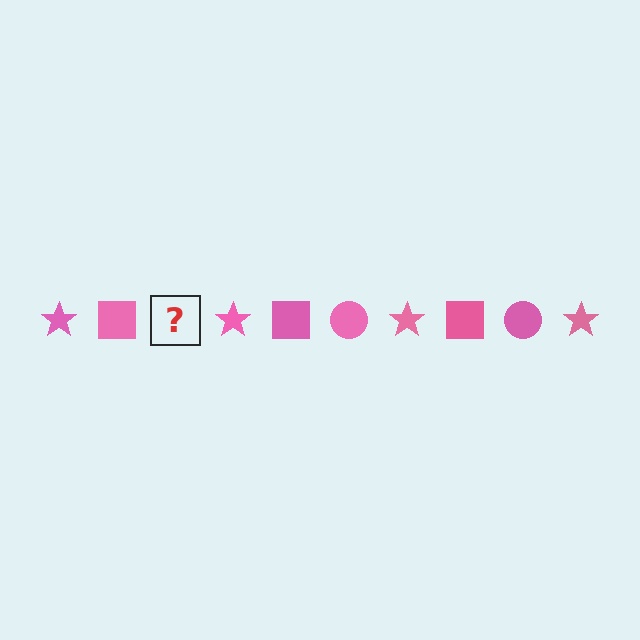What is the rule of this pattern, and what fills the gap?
The rule is that the pattern cycles through star, square, circle shapes in pink. The gap should be filled with a pink circle.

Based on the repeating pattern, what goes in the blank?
The blank should be a pink circle.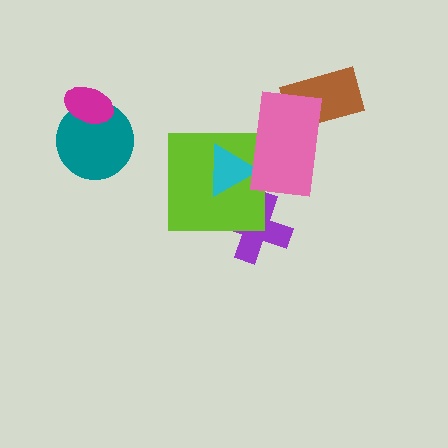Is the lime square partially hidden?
Yes, it is partially covered by another shape.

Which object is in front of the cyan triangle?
The pink rectangle is in front of the cyan triangle.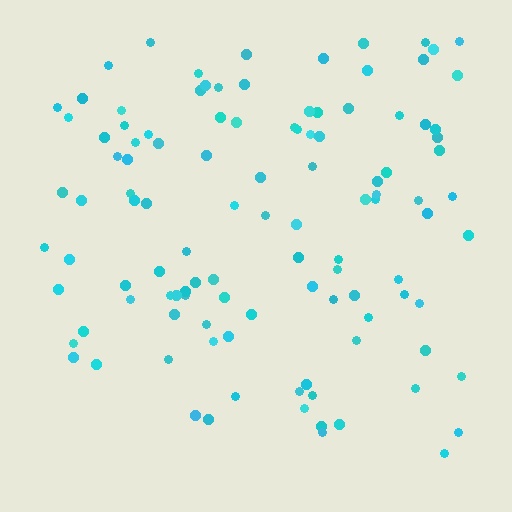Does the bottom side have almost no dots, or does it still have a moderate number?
Still a moderate number, just noticeably fewer than the top.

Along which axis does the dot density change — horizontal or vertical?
Vertical.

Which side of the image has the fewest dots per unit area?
The bottom.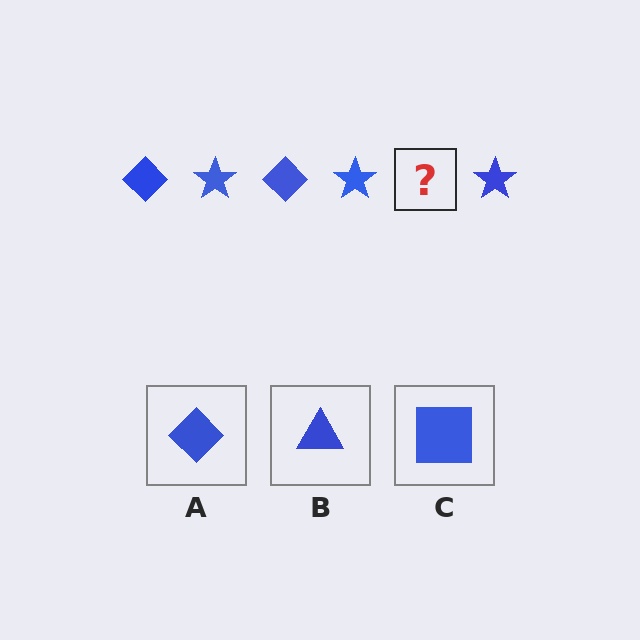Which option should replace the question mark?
Option A.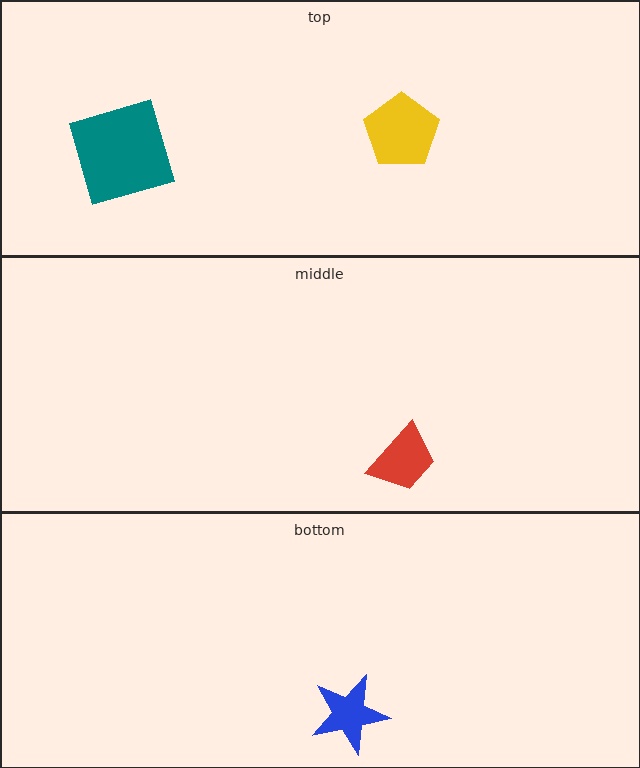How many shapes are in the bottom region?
1.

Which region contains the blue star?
The bottom region.